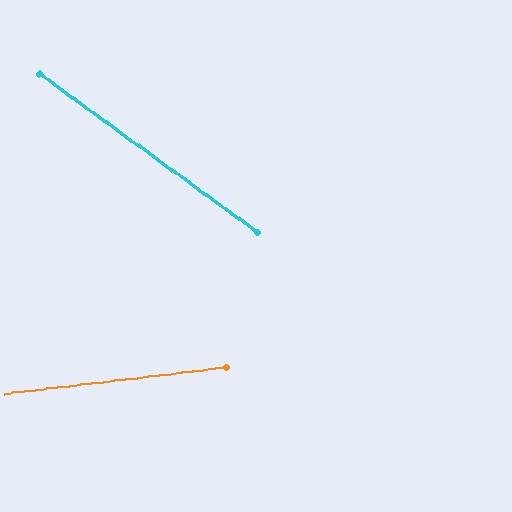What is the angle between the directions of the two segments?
Approximately 43 degrees.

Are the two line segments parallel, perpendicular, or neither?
Neither parallel nor perpendicular — they differ by about 43°.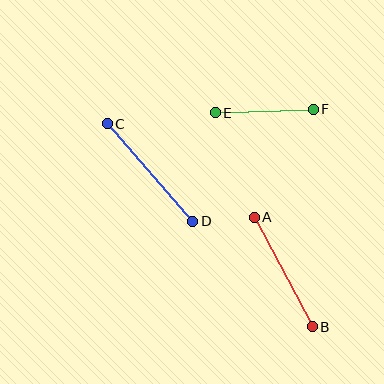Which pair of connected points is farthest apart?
Points C and D are farthest apart.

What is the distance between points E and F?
The distance is approximately 98 pixels.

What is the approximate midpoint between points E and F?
The midpoint is at approximately (264, 111) pixels.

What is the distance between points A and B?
The distance is approximately 124 pixels.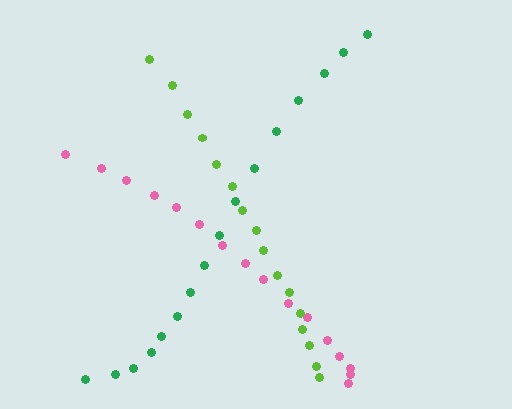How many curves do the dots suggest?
There are 3 distinct paths.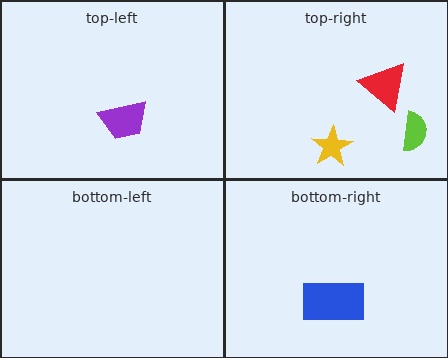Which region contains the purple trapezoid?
The top-left region.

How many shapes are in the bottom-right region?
1.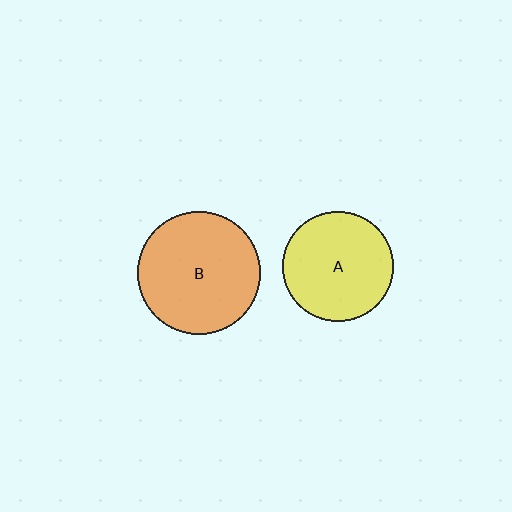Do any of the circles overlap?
No, none of the circles overlap.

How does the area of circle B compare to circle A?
Approximately 1.2 times.